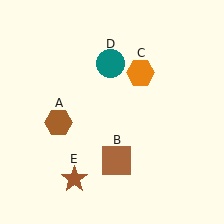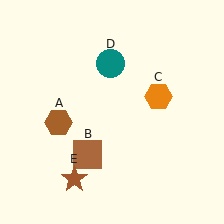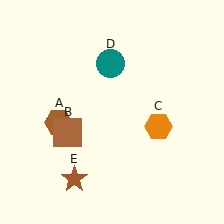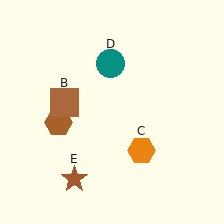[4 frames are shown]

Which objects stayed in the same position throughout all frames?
Brown hexagon (object A) and teal circle (object D) and brown star (object E) remained stationary.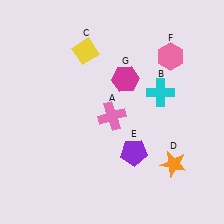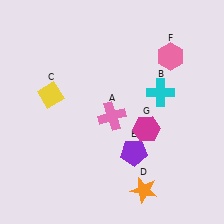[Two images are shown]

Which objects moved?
The objects that moved are: the yellow diamond (C), the orange star (D), the magenta hexagon (G).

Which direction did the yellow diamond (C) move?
The yellow diamond (C) moved down.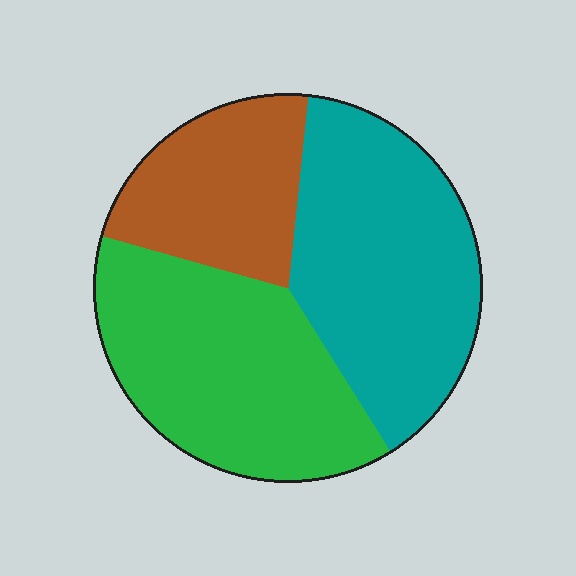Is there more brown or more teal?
Teal.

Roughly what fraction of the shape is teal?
Teal takes up about two fifths (2/5) of the shape.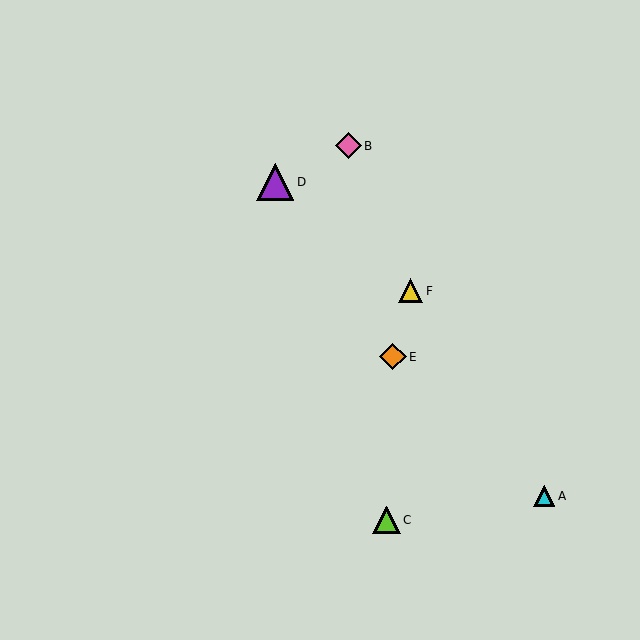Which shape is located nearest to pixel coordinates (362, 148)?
The pink diamond (labeled B) at (348, 146) is nearest to that location.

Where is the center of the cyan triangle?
The center of the cyan triangle is at (544, 496).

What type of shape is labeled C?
Shape C is a lime triangle.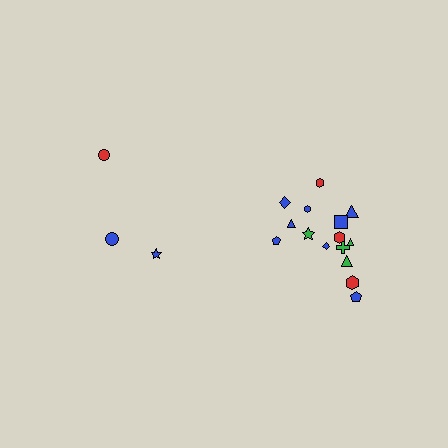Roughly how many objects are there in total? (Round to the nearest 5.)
Roughly 20 objects in total.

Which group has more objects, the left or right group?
The right group.